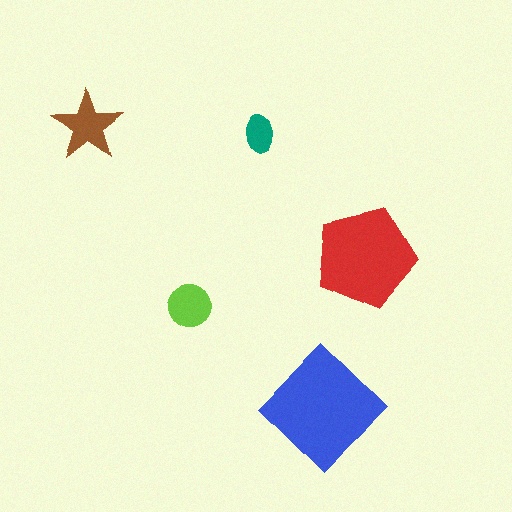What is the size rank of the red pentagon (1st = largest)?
2nd.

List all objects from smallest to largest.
The teal ellipse, the lime circle, the brown star, the red pentagon, the blue diamond.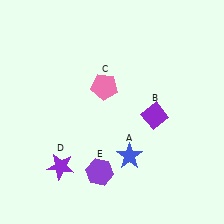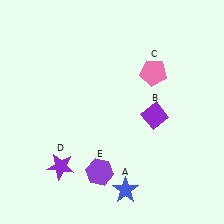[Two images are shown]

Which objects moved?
The objects that moved are: the blue star (A), the pink pentagon (C).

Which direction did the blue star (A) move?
The blue star (A) moved down.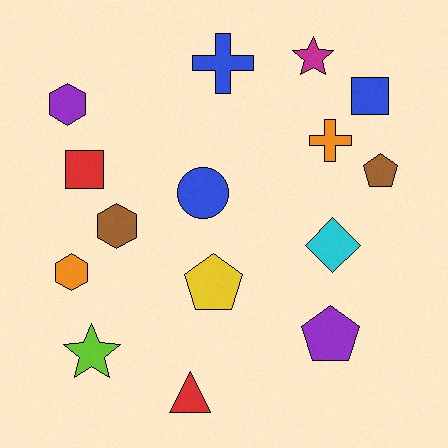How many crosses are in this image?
There are 2 crosses.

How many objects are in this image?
There are 15 objects.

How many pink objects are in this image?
There are no pink objects.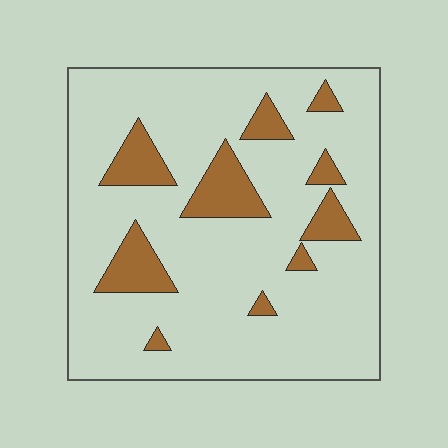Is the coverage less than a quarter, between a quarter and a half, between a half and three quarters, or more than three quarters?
Less than a quarter.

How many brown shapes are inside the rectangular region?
10.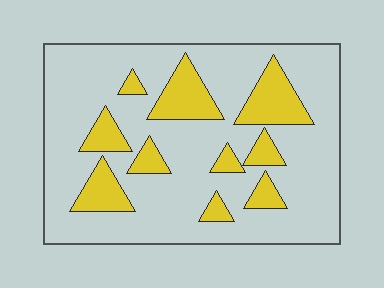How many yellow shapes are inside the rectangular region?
10.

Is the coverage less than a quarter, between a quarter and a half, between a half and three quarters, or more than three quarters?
Less than a quarter.